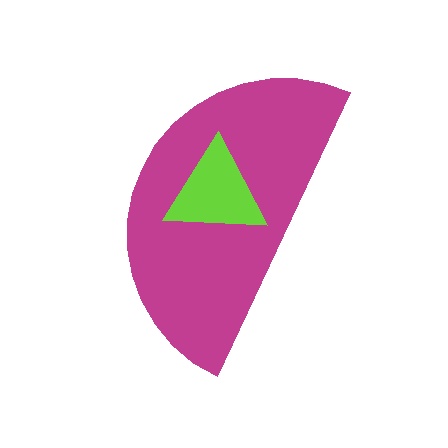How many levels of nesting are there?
2.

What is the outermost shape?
The magenta semicircle.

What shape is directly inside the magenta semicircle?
The lime triangle.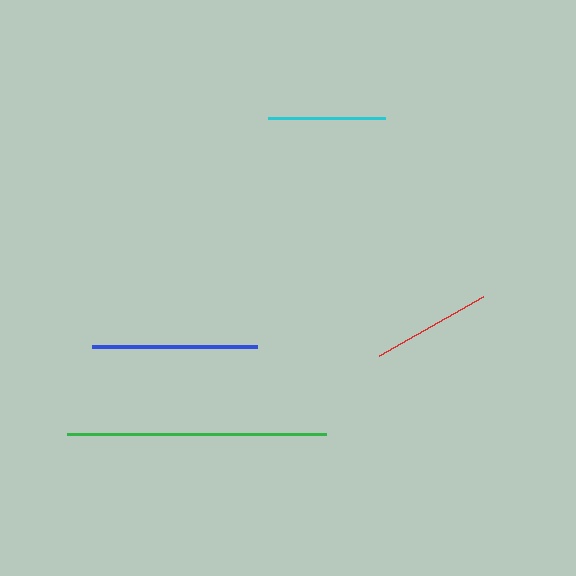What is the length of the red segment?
The red segment is approximately 120 pixels long.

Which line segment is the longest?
The green line is the longest at approximately 259 pixels.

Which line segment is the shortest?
The cyan line is the shortest at approximately 117 pixels.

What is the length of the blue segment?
The blue segment is approximately 164 pixels long.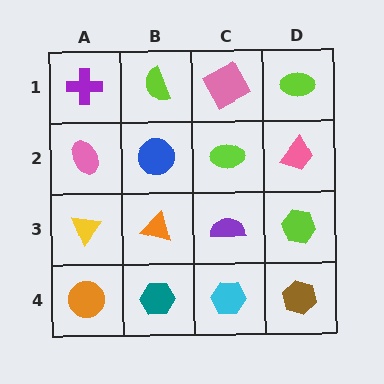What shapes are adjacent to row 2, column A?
A purple cross (row 1, column A), a yellow triangle (row 3, column A), a blue circle (row 2, column B).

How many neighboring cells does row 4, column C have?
3.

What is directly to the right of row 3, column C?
A lime hexagon.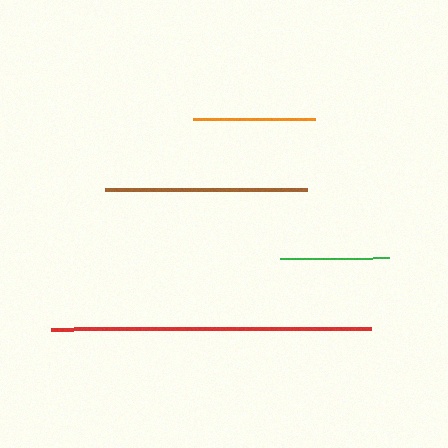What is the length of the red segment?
The red segment is approximately 320 pixels long.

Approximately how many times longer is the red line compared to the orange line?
The red line is approximately 2.6 times the length of the orange line.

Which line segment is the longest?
The red line is the longest at approximately 320 pixels.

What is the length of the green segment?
The green segment is approximately 109 pixels long.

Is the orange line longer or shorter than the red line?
The red line is longer than the orange line.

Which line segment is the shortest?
The green line is the shortest at approximately 109 pixels.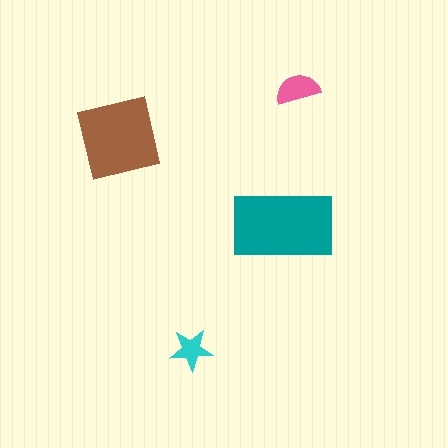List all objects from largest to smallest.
The teal rectangle, the brown square, the pink semicircle, the cyan star.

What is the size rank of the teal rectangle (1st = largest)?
1st.